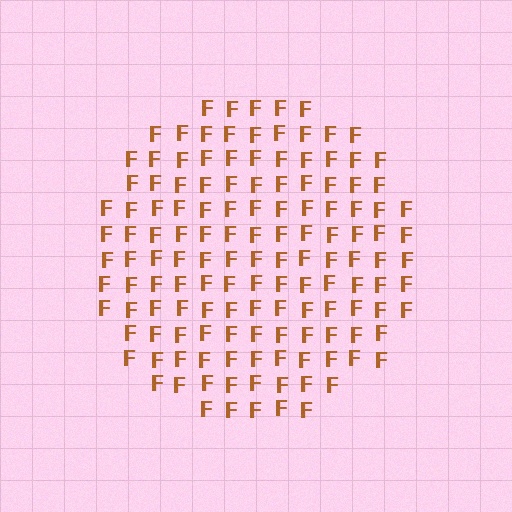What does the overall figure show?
The overall figure shows a circle.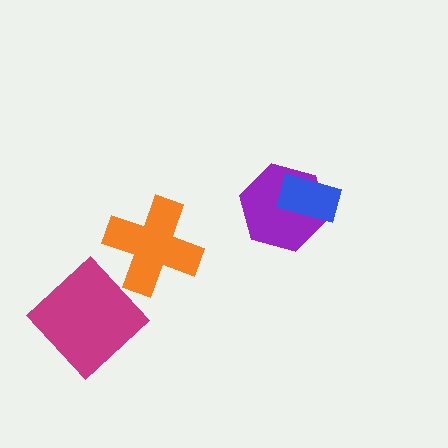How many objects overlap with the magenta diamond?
0 objects overlap with the magenta diamond.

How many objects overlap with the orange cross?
0 objects overlap with the orange cross.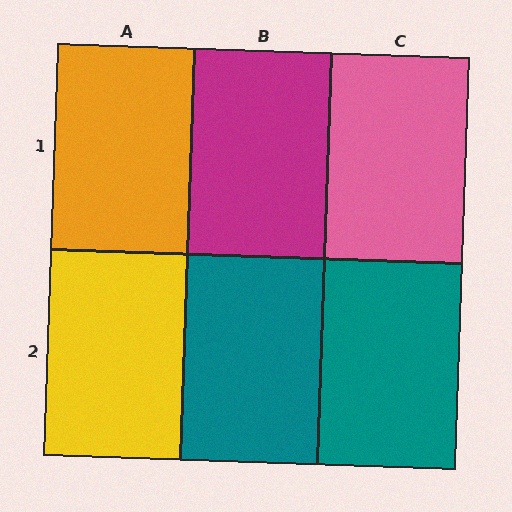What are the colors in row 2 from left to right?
Yellow, teal, teal.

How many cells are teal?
2 cells are teal.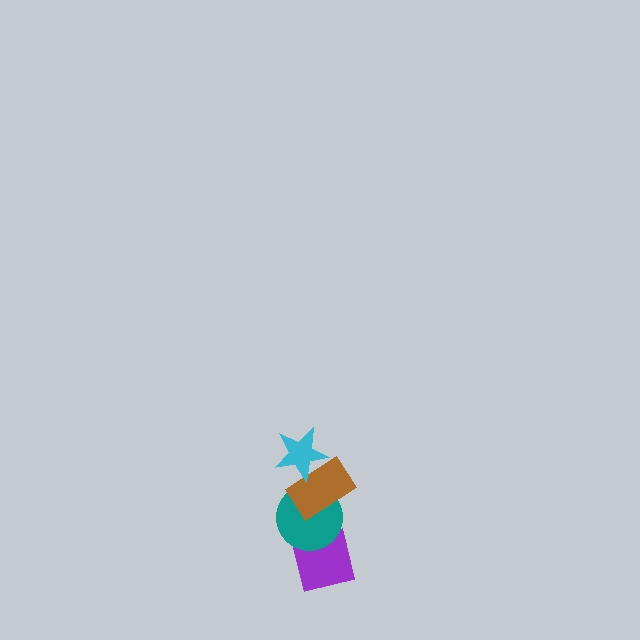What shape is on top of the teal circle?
The brown rectangle is on top of the teal circle.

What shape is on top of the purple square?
The teal circle is on top of the purple square.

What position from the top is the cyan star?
The cyan star is 1st from the top.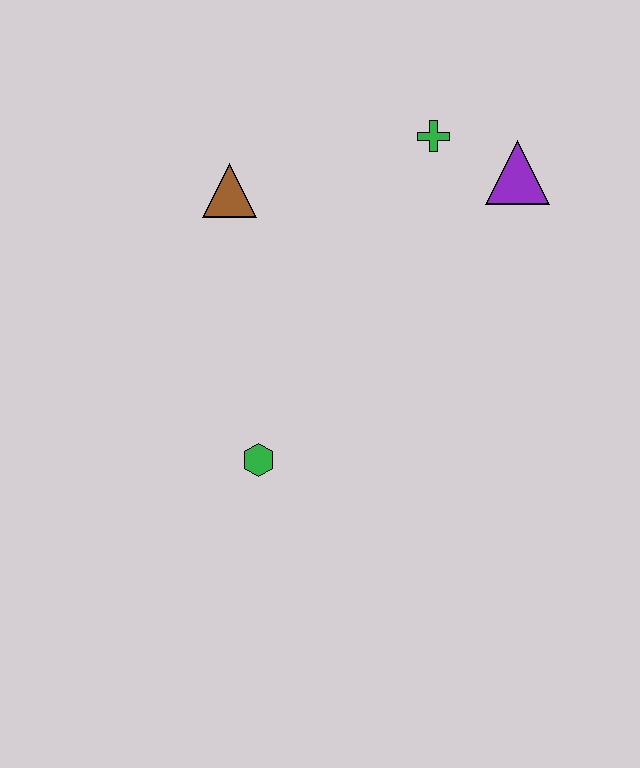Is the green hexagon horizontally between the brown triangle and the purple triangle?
Yes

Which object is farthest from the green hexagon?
The purple triangle is farthest from the green hexagon.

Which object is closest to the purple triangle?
The green cross is closest to the purple triangle.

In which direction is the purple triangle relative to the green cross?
The purple triangle is to the right of the green cross.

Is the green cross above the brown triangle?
Yes